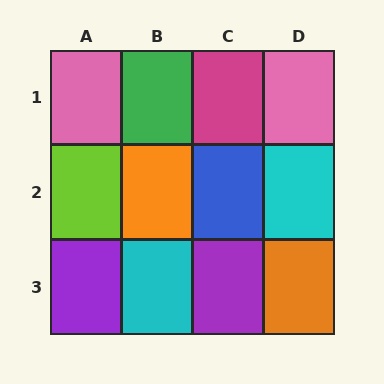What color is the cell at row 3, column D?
Orange.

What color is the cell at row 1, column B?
Green.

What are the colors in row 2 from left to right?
Lime, orange, blue, cyan.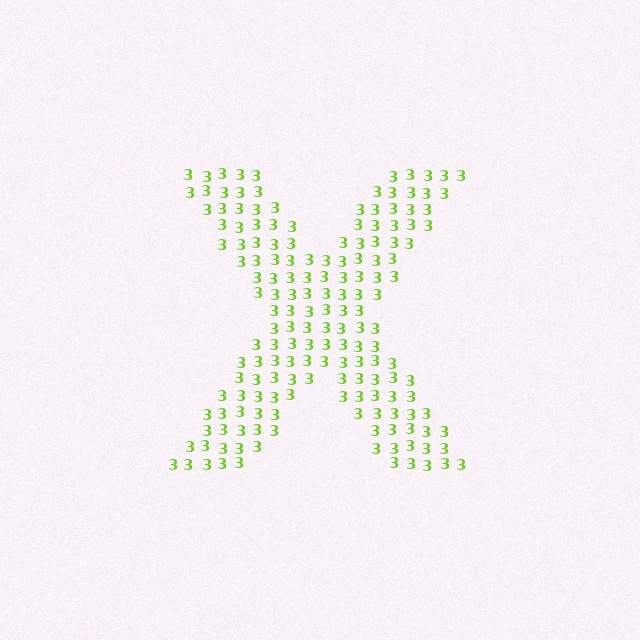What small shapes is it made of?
It is made of small digit 3's.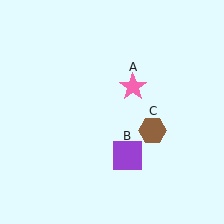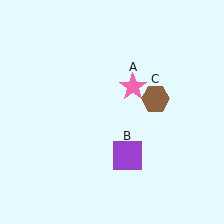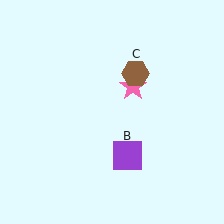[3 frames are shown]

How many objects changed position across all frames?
1 object changed position: brown hexagon (object C).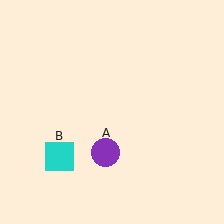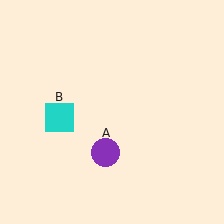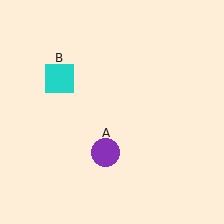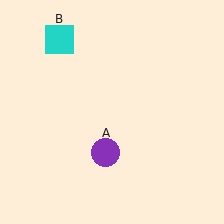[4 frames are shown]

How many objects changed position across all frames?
1 object changed position: cyan square (object B).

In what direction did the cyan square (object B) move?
The cyan square (object B) moved up.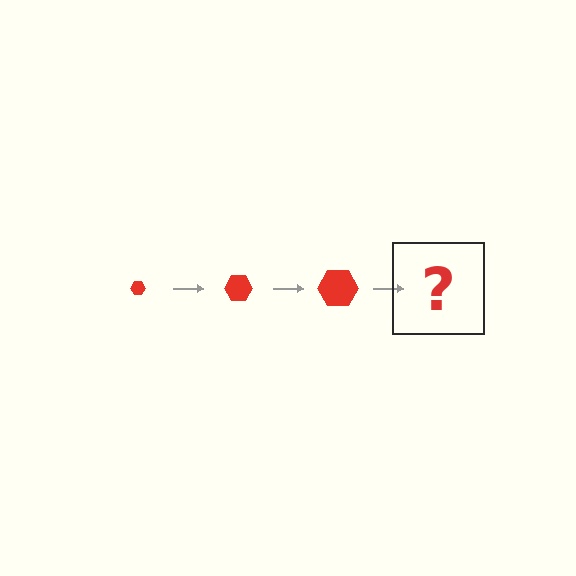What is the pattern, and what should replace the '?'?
The pattern is that the hexagon gets progressively larger each step. The '?' should be a red hexagon, larger than the previous one.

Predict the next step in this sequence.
The next step is a red hexagon, larger than the previous one.